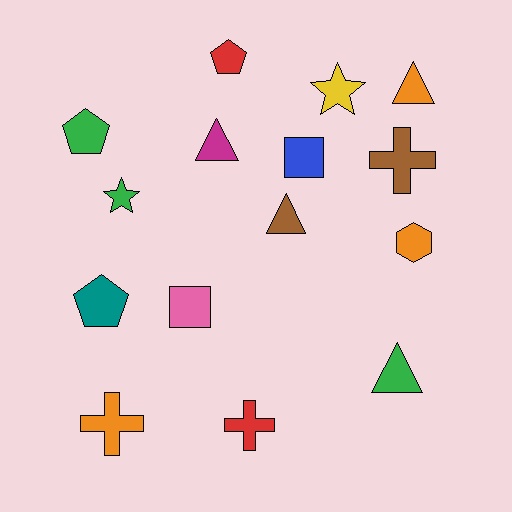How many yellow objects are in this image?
There is 1 yellow object.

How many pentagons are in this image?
There are 3 pentagons.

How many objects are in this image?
There are 15 objects.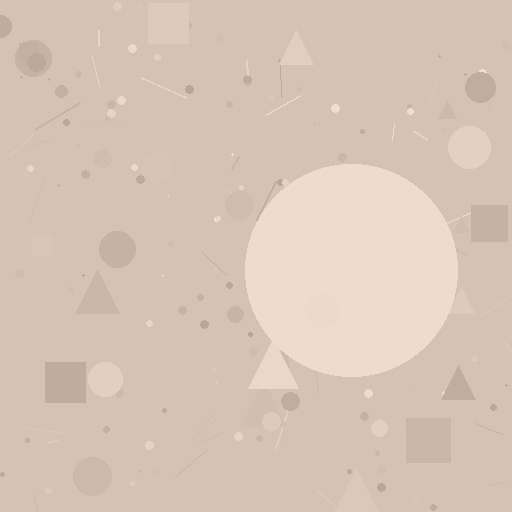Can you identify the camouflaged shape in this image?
The camouflaged shape is a circle.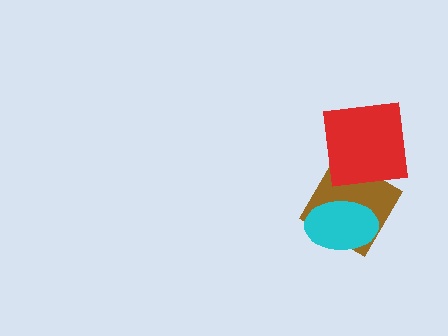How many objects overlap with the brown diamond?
2 objects overlap with the brown diamond.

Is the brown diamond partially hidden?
Yes, it is partially covered by another shape.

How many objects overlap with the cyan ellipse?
1 object overlaps with the cyan ellipse.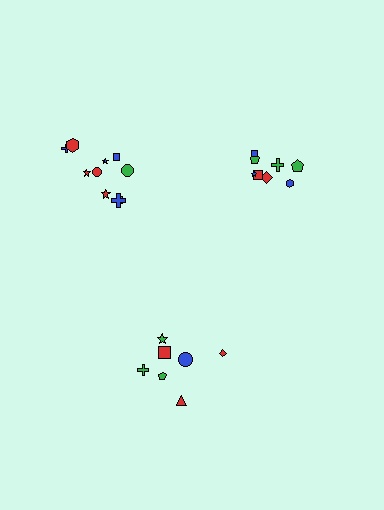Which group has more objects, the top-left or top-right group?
The top-left group.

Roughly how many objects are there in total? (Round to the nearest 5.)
Roughly 25 objects in total.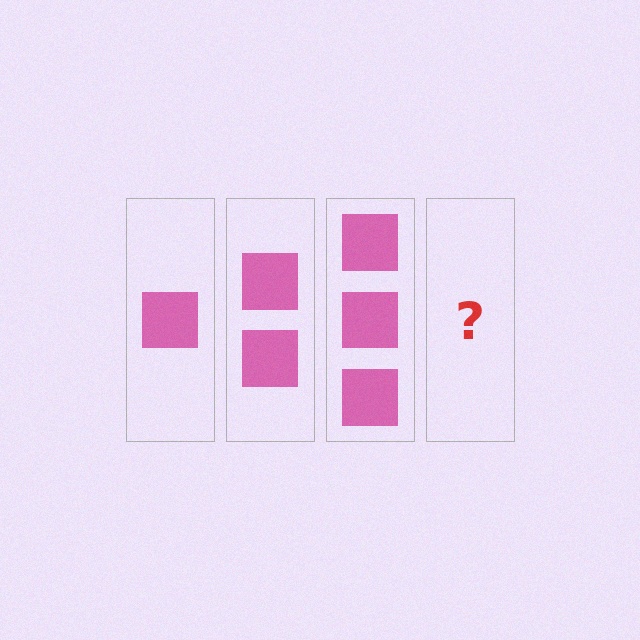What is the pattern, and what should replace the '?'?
The pattern is that each step adds one more square. The '?' should be 4 squares.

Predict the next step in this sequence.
The next step is 4 squares.